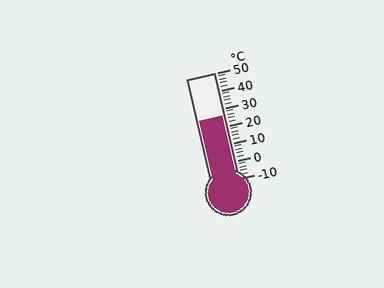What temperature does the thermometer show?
The thermometer shows approximately 26°C.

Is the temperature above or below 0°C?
The temperature is above 0°C.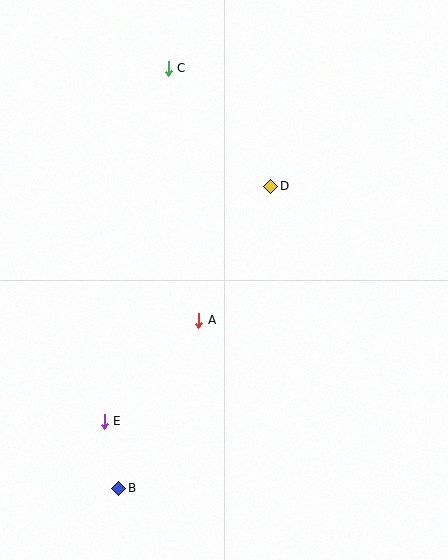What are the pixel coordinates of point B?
Point B is at (119, 488).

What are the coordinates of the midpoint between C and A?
The midpoint between C and A is at (184, 194).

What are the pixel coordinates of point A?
Point A is at (199, 320).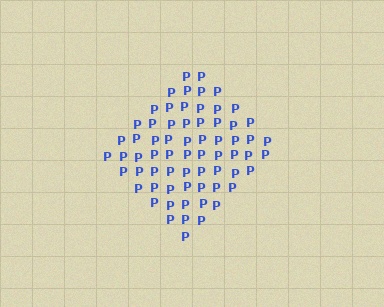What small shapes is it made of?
It is made of small letter P's.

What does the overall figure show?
The overall figure shows a diamond.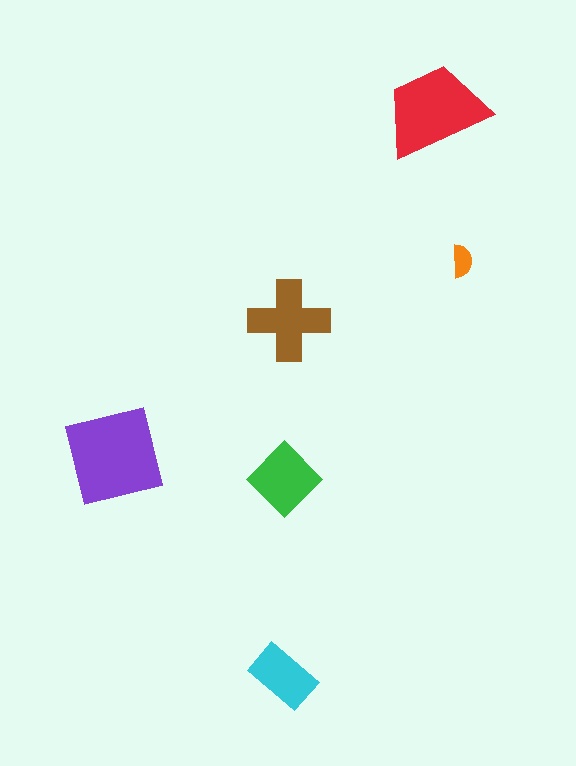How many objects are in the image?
There are 6 objects in the image.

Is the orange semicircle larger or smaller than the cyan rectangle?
Smaller.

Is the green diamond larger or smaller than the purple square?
Smaller.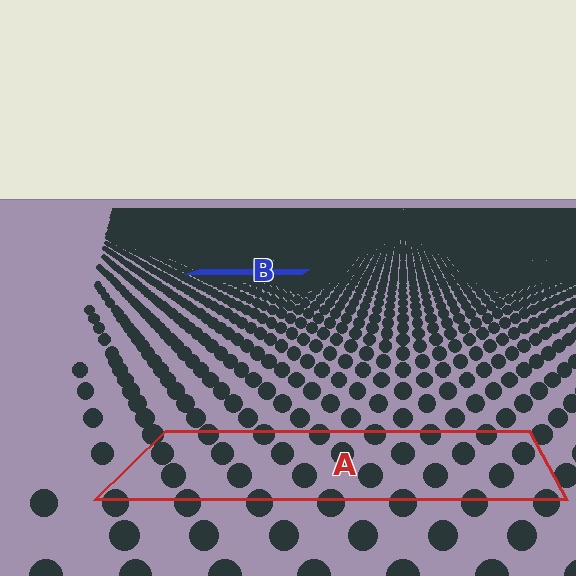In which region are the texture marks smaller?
The texture marks are smaller in region B, because it is farther away.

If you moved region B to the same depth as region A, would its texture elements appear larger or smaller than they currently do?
They would appear larger. At a closer depth, the same texture elements are projected at a bigger on-screen size.